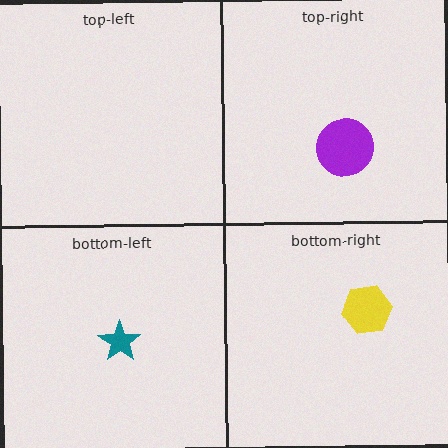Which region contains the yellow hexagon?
The bottom-right region.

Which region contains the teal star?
The bottom-left region.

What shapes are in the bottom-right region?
The yellow hexagon.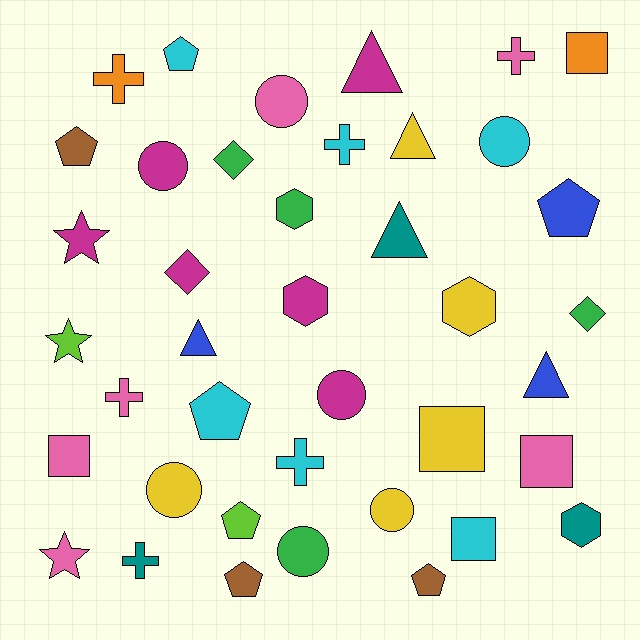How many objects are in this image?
There are 40 objects.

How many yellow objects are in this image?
There are 5 yellow objects.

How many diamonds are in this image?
There are 3 diamonds.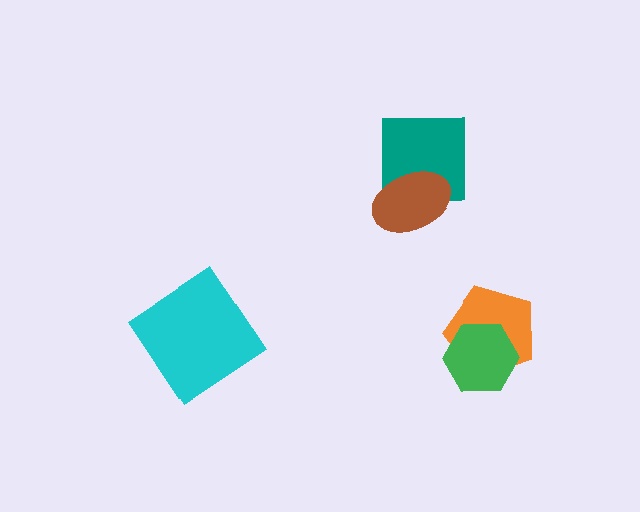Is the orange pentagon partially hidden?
Yes, it is partially covered by another shape.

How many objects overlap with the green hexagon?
1 object overlaps with the green hexagon.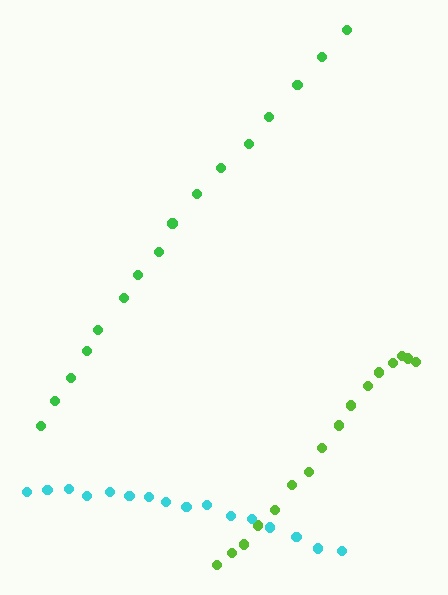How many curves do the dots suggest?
There are 3 distinct paths.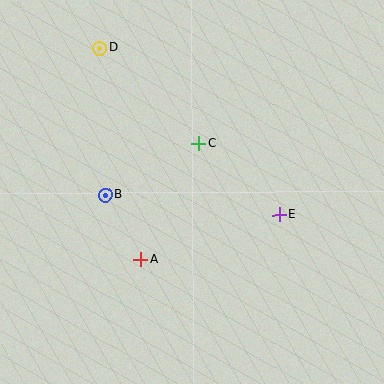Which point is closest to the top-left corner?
Point D is closest to the top-left corner.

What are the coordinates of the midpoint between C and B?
The midpoint between C and B is at (152, 169).